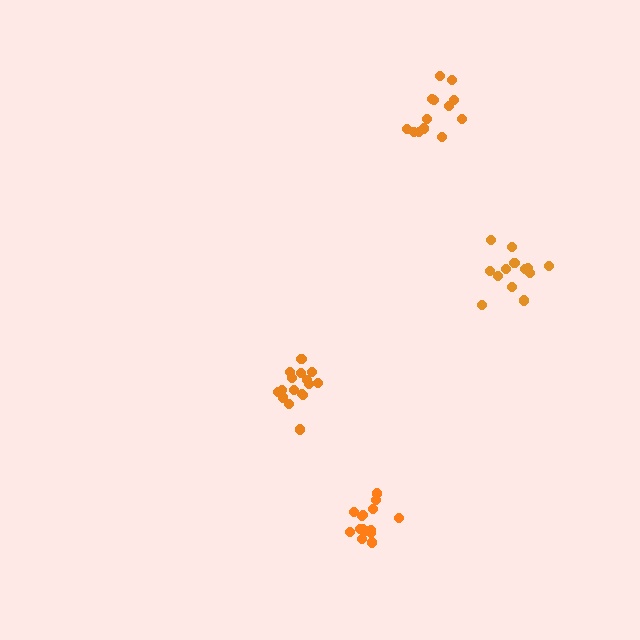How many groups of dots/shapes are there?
There are 4 groups.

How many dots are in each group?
Group 1: 13 dots, Group 2: 16 dots, Group 3: 15 dots, Group 4: 13 dots (57 total).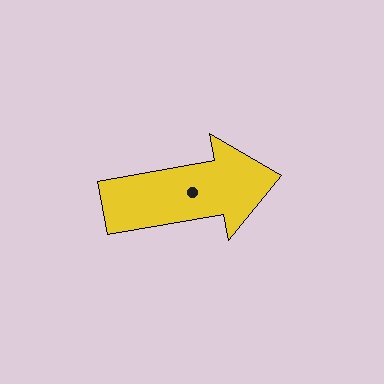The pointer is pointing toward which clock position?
Roughly 3 o'clock.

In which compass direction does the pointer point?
East.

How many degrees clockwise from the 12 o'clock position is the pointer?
Approximately 80 degrees.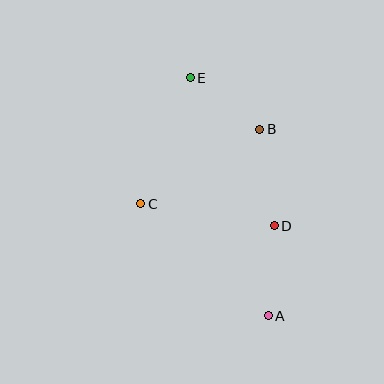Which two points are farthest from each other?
Points A and E are farthest from each other.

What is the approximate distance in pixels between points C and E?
The distance between C and E is approximately 135 pixels.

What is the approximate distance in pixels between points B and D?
The distance between B and D is approximately 98 pixels.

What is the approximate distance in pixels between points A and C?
The distance between A and C is approximately 170 pixels.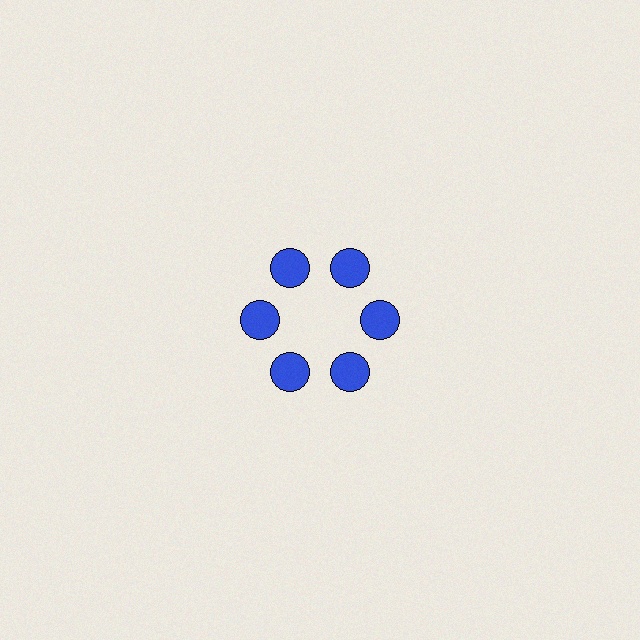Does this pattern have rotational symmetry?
Yes, this pattern has 6-fold rotational symmetry. It looks the same after rotating 60 degrees around the center.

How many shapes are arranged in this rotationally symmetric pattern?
There are 6 shapes, arranged in 6 groups of 1.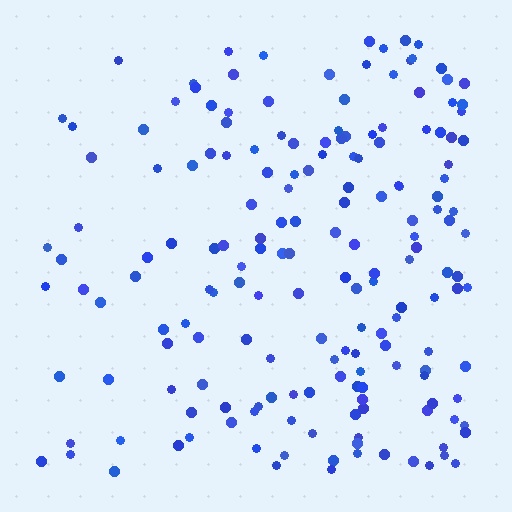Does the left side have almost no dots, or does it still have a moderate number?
Still a moderate number, just noticeably fewer than the right.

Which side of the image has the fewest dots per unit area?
The left.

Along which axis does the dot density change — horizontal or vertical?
Horizontal.